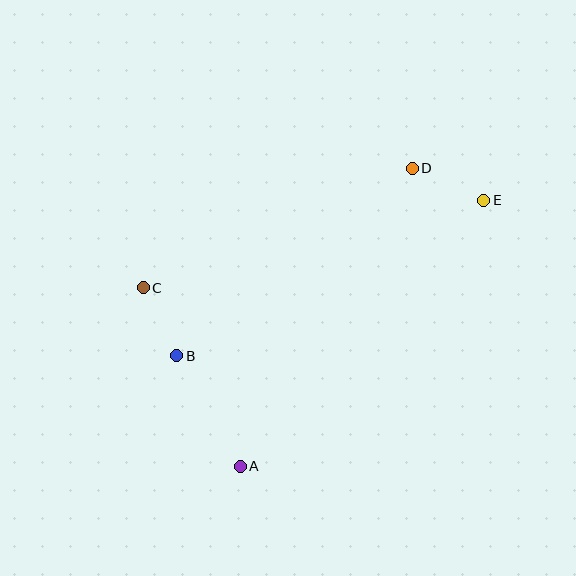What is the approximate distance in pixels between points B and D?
The distance between B and D is approximately 301 pixels.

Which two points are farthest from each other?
Points A and E are farthest from each other.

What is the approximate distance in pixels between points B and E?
The distance between B and E is approximately 344 pixels.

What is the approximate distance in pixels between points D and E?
The distance between D and E is approximately 78 pixels.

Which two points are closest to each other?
Points B and C are closest to each other.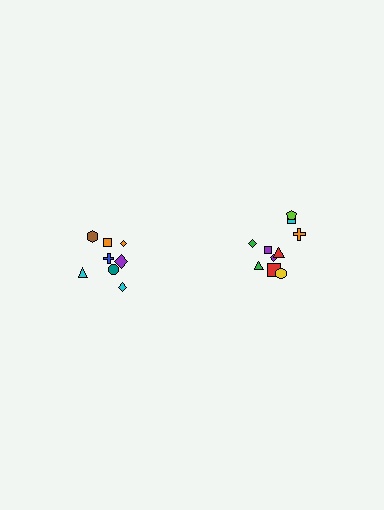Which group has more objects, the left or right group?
The right group.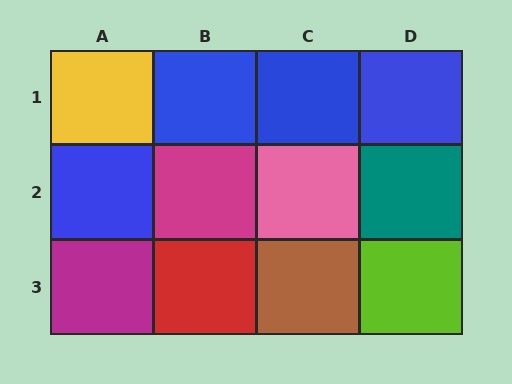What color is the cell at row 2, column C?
Pink.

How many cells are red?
1 cell is red.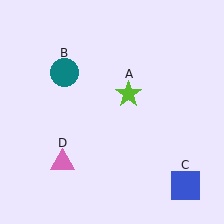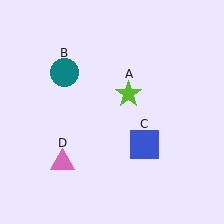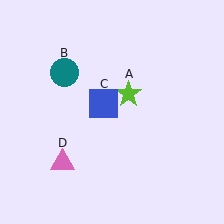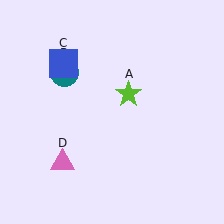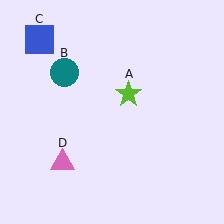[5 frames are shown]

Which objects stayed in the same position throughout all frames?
Lime star (object A) and teal circle (object B) and pink triangle (object D) remained stationary.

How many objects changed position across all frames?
1 object changed position: blue square (object C).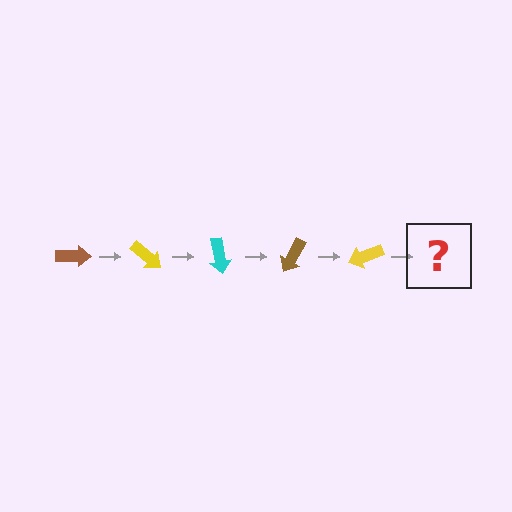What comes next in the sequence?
The next element should be a cyan arrow, rotated 200 degrees from the start.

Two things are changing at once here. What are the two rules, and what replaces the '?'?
The two rules are that it rotates 40 degrees each step and the color cycles through brown, yellow, and cyan. The '?' should be a cyan arrow, rotated 200 degrees from the start.